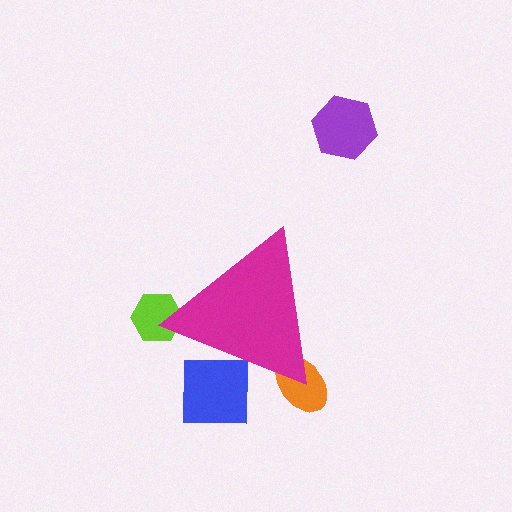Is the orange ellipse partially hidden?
Yes, the orange ellipse is partially hidden behind the magenta triangle.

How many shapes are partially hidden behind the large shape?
3 shapes are partially hidden.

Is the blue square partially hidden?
Yes, the blue square is partially hidden behind the magenta triangle.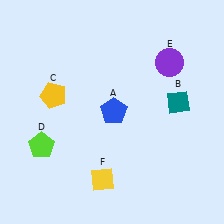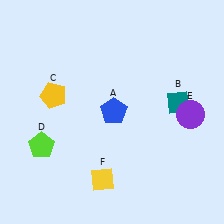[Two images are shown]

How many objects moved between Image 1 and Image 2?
1 object moved between the two images.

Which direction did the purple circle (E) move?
The purple circle (E) moved down.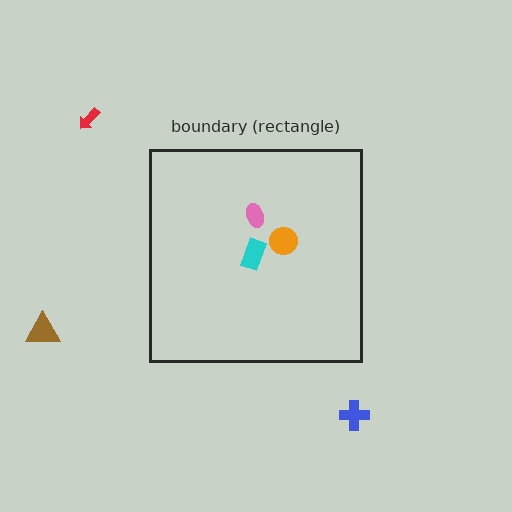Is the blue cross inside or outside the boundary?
Outside.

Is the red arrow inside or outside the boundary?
Outside.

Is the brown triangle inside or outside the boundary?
Outside.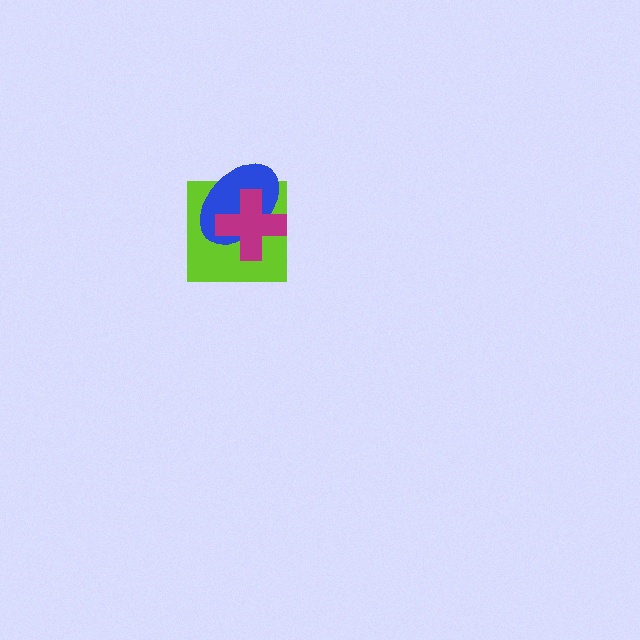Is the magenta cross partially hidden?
No, no other shape covers it.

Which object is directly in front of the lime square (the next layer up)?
The blue ellipse is directly in front of the lime square.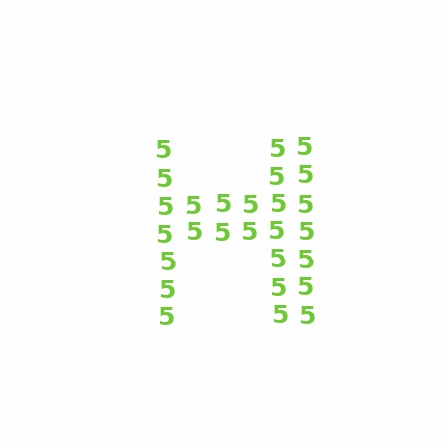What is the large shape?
The large shape is the letter H.